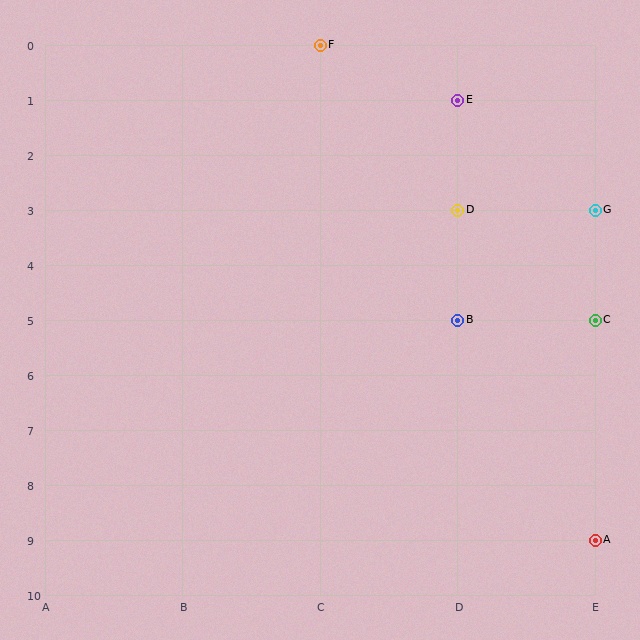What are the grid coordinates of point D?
Point D is at grid coordinates (D, 3).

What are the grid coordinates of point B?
Point B is at grid coordinates (D, 5).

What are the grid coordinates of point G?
Point G is at grid coordinates (E, 3).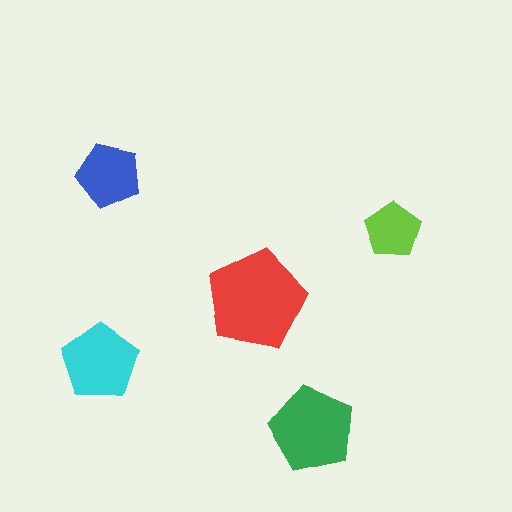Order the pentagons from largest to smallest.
the red one, the green one, the cyan one, the blue one, the lime one.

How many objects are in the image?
There are 5 objects in the image.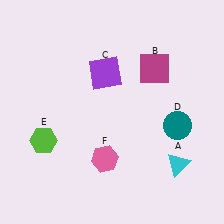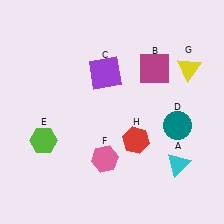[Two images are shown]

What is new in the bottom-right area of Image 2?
A red hexagon (H) was added in the bottom-right area of Image 2.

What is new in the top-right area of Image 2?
A yellow triangle (G) was added in the top-right area of Image 2.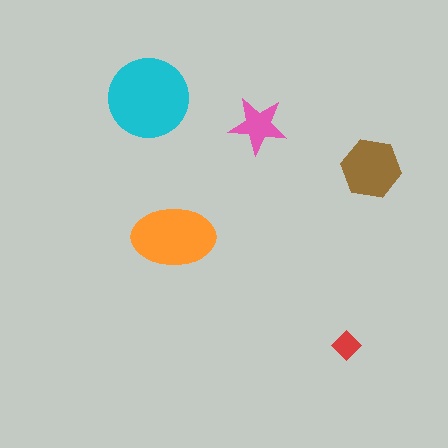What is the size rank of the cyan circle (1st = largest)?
1st.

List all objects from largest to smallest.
The cyan circle, the orange ellipse, the brown hexagon, the pink star, the red diamond.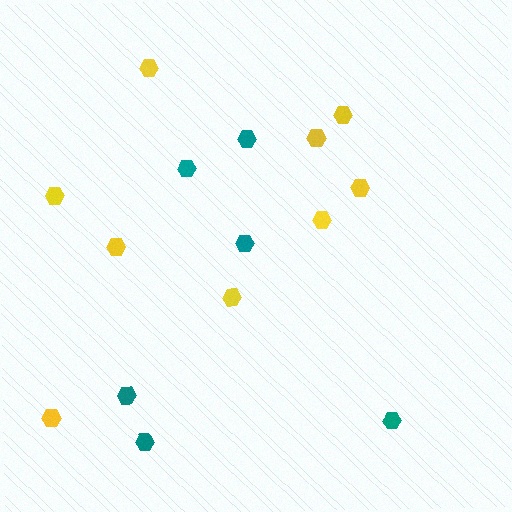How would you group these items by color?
There are 2 groups: one group of teal hexagons (6) and one group of yellow hexagons (9).